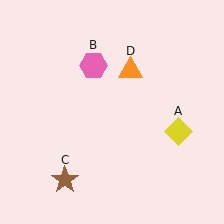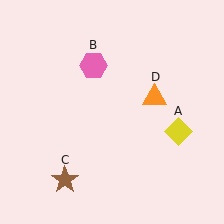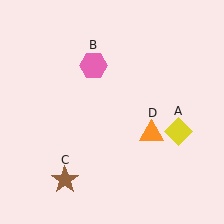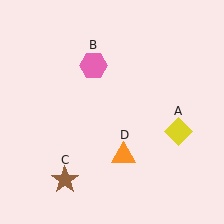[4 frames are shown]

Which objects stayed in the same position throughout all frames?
Yellow diamond (object A) and pink hexagon (object B) and brown star (object C) remained stationary.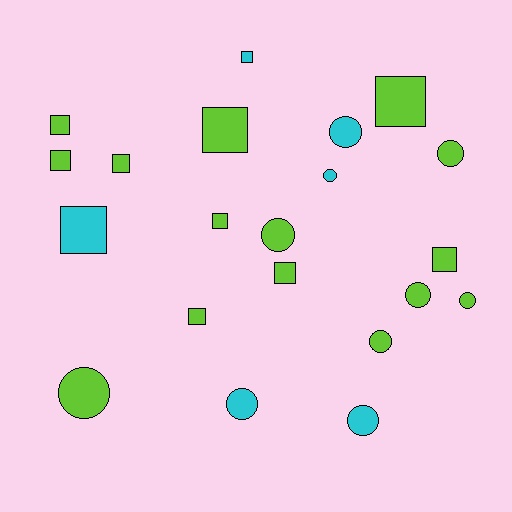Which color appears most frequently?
Lime, with 15 objects.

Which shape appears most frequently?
Square, with 11 objects.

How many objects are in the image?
There are 21 objects.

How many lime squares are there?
There are 9 lime squares.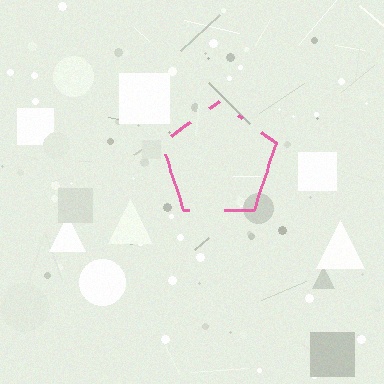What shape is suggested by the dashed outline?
The dashed outline suggests a pentagon.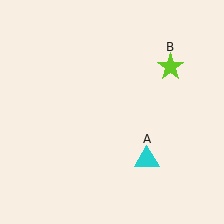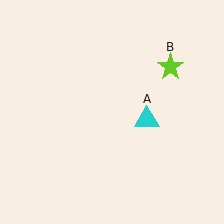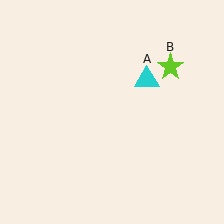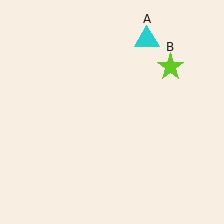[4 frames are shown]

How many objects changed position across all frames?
1 object changed position: cyan triangle (object A).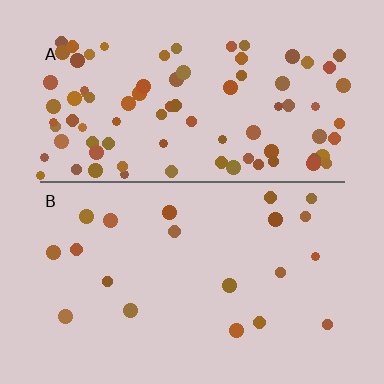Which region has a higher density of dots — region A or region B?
A (the top).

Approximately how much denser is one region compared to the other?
Approximately 4.2× — region A over region B.